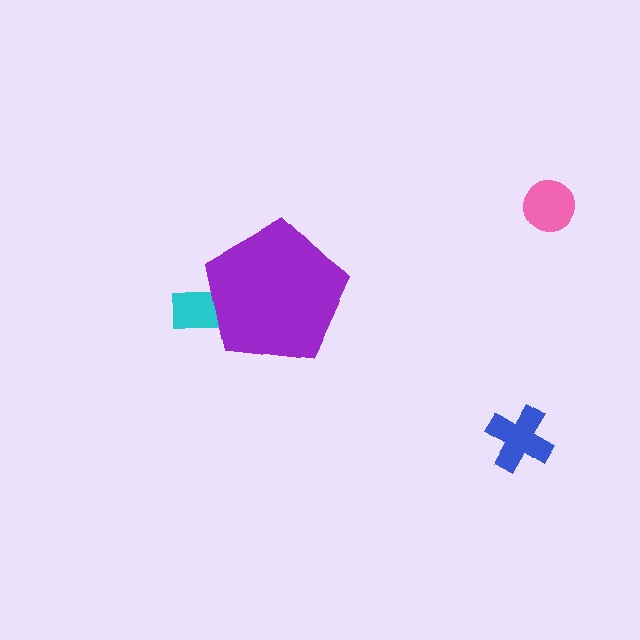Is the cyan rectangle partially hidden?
Yes, the cyan rectangle is partially hidden behind the purple pentagon.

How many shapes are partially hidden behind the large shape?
1 shape is partially hidden.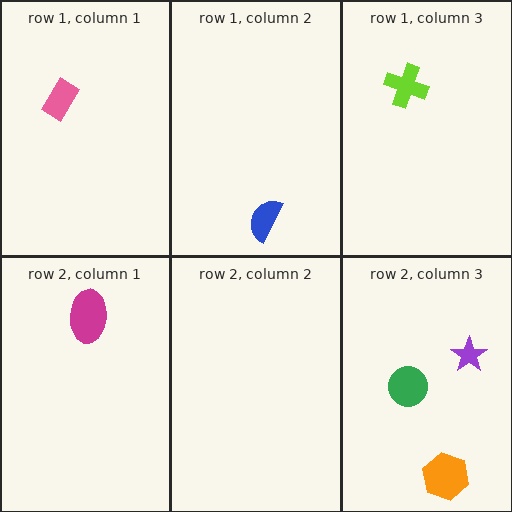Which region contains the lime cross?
The row 1, column 3 region.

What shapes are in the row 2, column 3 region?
The purple star, the green circle, the orange hexagon.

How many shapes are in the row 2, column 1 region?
1.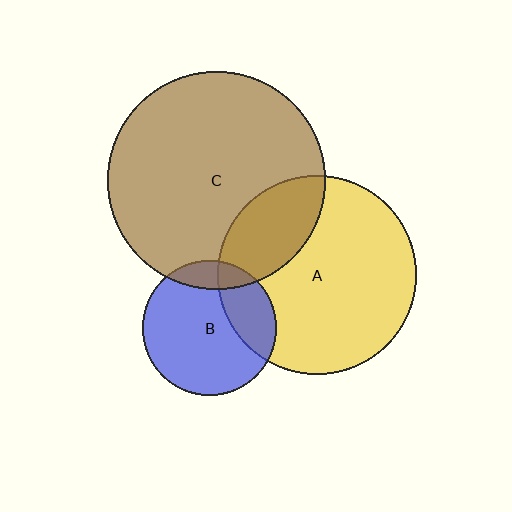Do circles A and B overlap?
Yes.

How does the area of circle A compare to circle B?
Approximately 2.2 times.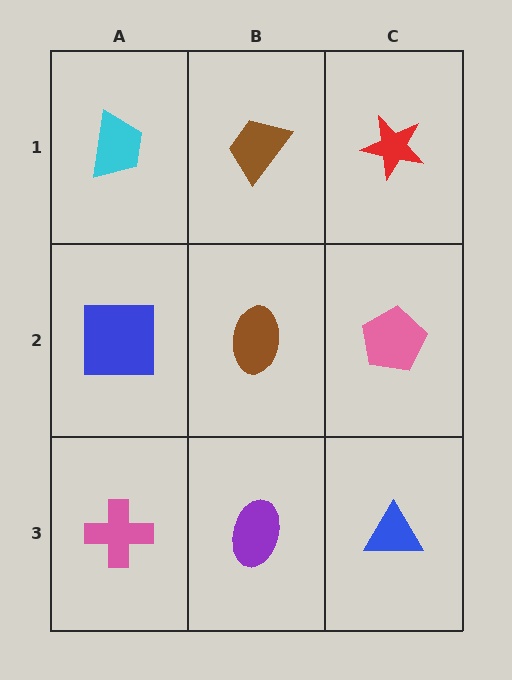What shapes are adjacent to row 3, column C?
A pink pentagon (row 2, column C), a purple ellipse (row 3, column B).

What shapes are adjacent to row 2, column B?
A brown trapezoid (row 1, column B), a purple ellipse (row 3, column B), a blue square (row 2, column A), a pink pentagon (row 2, column C).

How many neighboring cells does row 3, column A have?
2.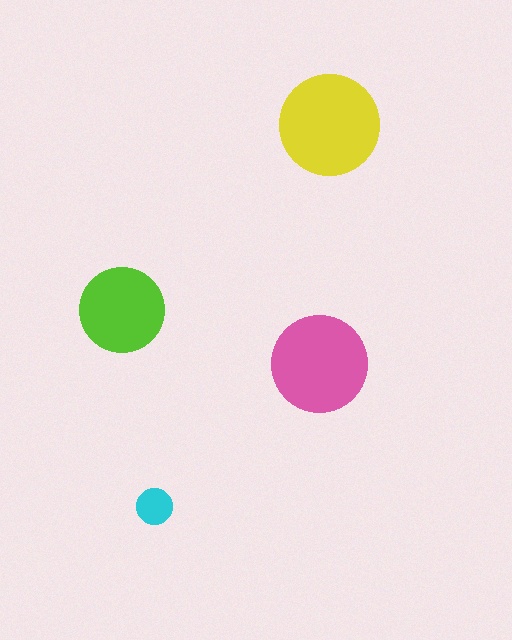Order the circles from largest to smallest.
the yellow one, the pink one, the lime one, the cyan one.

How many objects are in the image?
There are 4 objects in the image.